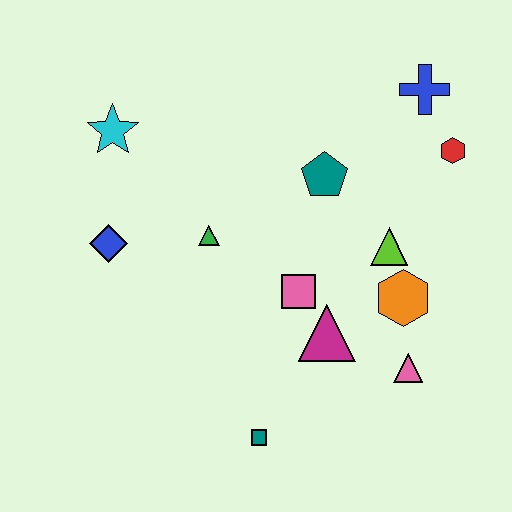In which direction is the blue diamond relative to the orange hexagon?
The blue diamond is to the left of the orange hexagon.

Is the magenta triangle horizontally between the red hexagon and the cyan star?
Yes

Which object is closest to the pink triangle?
The orange hexagon is closest to the pink triangle.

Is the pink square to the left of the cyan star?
No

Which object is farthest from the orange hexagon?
The cyan star is farthest from the orange hexagon.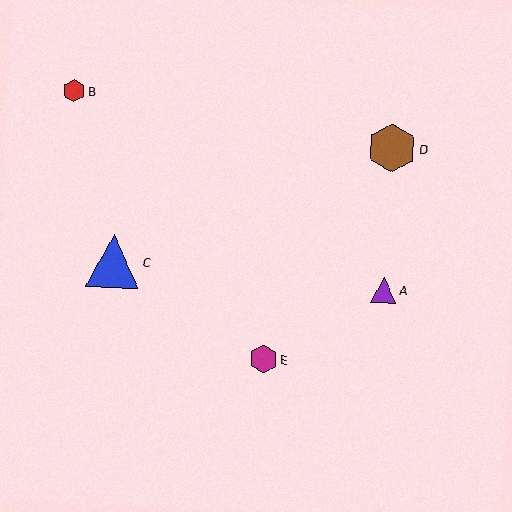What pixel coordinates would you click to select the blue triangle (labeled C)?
Click at (113, 261) to select the blue triangle C.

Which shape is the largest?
The blue triangle (labeled C) is the largest.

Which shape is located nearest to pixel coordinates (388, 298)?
The purple triangle (labeled A) at (384, 290) is nearest to that location.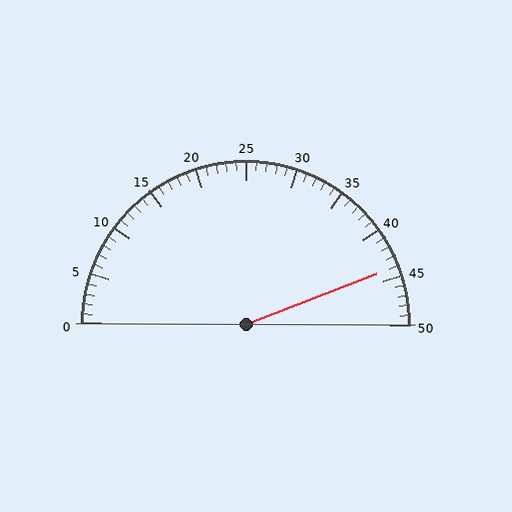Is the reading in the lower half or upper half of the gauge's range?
The reading is in the upper half of the range (0 to 50).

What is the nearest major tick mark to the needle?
The nearest major tick mark is 45.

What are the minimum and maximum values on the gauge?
The gauge ranges from 0 to 50.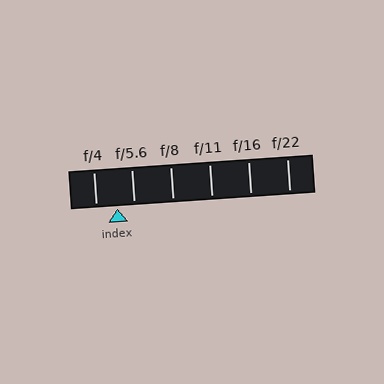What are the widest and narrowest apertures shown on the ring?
The widest aperture shown is f/4 and the narrowest is f/22.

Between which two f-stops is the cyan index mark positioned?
The index mark is between f/4 and f/5.6.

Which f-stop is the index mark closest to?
The index mark is closest to f/5.6.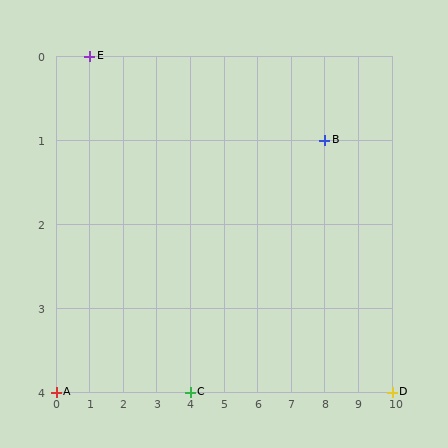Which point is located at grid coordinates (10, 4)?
Point D is at (10, 4).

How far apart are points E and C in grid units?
Points E and C are 3 columns and 4 rows apart (about 5.0 grid units diagonally).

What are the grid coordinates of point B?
Point B is at grid coordinates (8, 1).